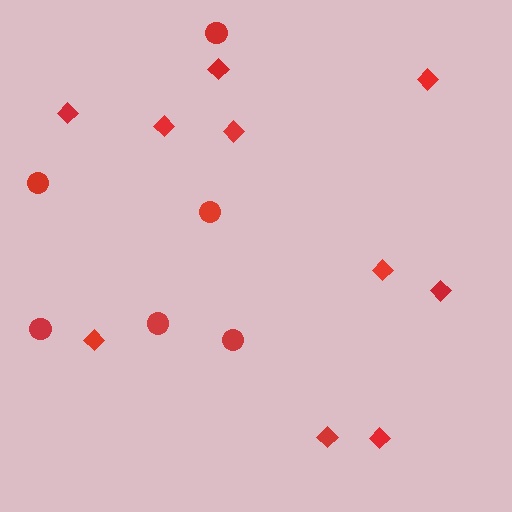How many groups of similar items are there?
There are 2 groups: one group of diamonds (10) and one group of circles (6).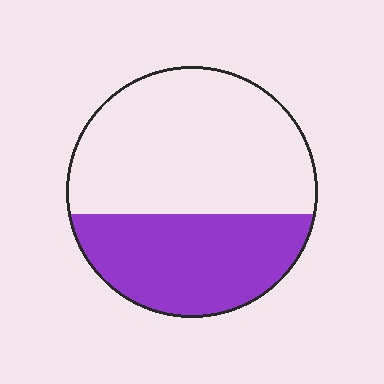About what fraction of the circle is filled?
About two fifths (2/5).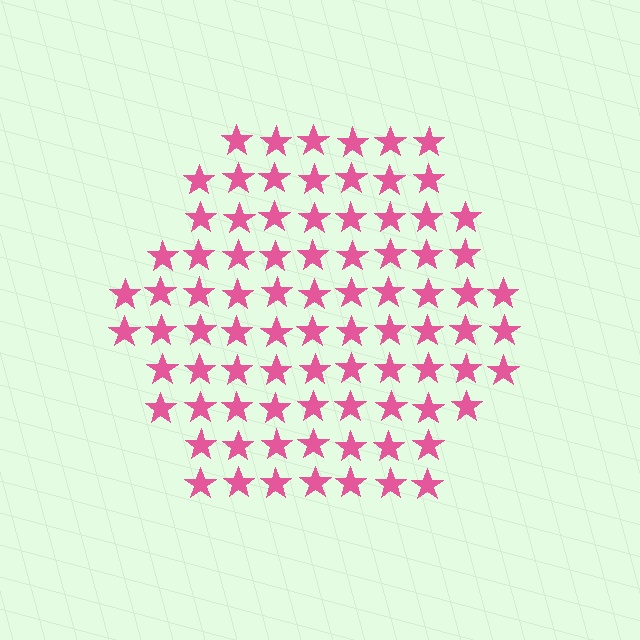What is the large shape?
The large shape is a hexagon.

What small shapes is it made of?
It is made of small stars.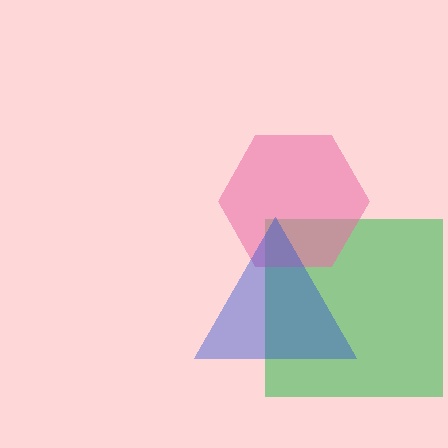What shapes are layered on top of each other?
The layered shapes are: a green square, a pink hexagon, a blue triangle.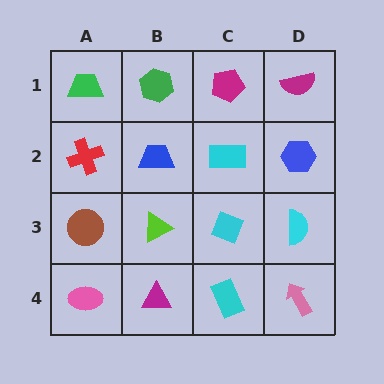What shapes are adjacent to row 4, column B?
A lime triangle (row 3, column B), a pink ellipse (row 4, column A), a cyan rectangle (row 4, column C).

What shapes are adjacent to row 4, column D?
A cyan semicircle (row 3, column D), a cyan rectangle (row 4, column C).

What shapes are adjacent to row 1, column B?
A blue trapezoid (row 2, column B), a green trapezoid (row 1, column A), a magenta pentagon (row 1, column C).